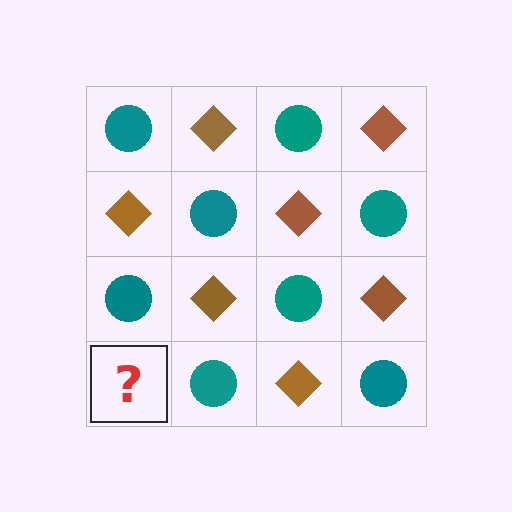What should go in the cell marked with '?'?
The missing cell should contain a brown diamond.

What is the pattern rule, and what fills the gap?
The rule is that it alternates teal circle and brown diamond in a checkerboard pattern. The gap should be filled with a brown diamond.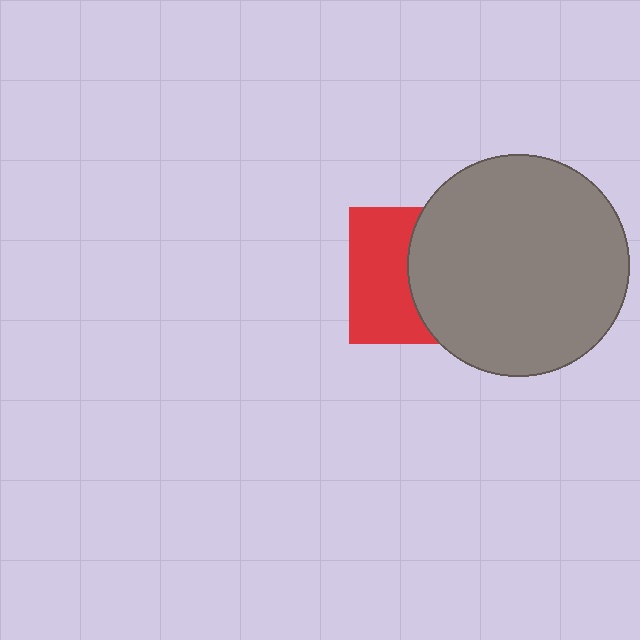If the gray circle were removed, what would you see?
You would see the complete red square.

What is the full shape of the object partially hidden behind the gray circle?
The partially hidden object is a red square.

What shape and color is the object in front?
The object in front is a gray circle.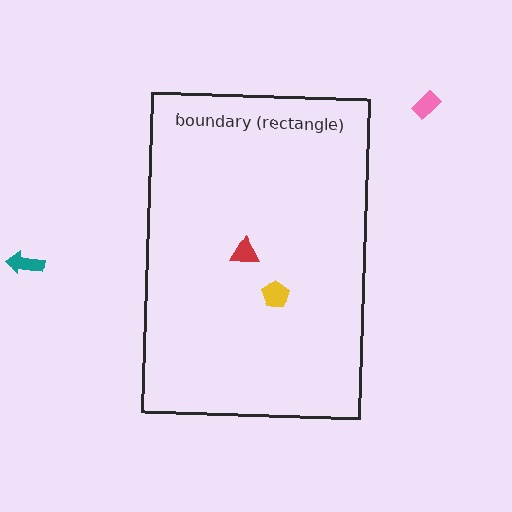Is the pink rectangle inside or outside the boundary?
Outside.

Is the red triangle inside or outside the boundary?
Inside.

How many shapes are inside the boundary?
2 inside, 2 outside.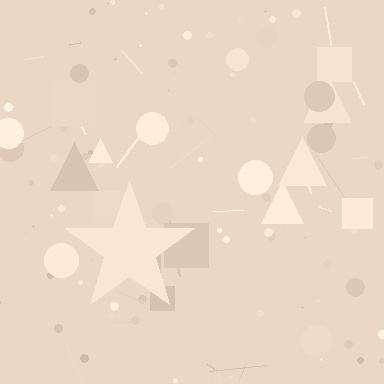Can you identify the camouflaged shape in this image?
The camouflaged shape is a star.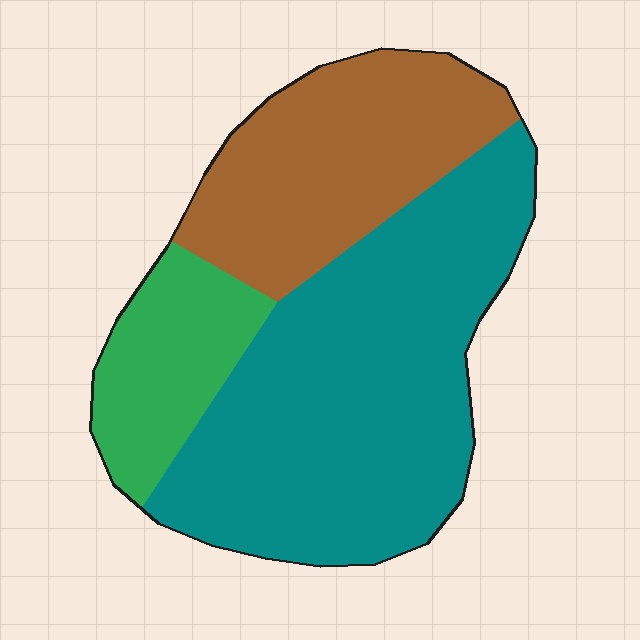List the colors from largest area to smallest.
From largest to smallest: teal, brown, green.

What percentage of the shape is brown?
Brown covers 29% of the shape.